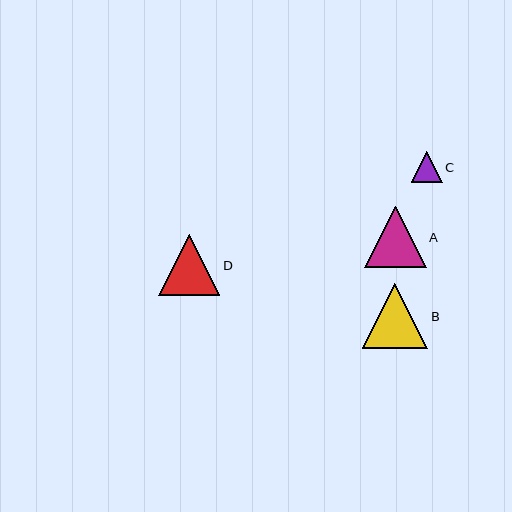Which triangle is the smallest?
Triangle C is the smallest with a size of approximately 31 pixels.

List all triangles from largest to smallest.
From largest to smallest: B, A, D, C.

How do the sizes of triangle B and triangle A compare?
Triangle B and triangle A are approximately the same size.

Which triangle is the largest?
Triangle B is the largest with a size of approximately 65 pixels.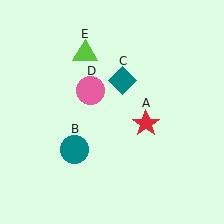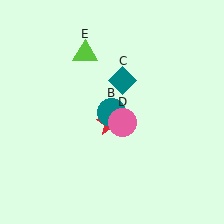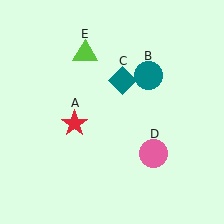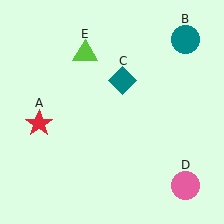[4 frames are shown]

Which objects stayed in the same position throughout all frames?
Teal diamond (object C) and lime triangle (object E) remained stationary.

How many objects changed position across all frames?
3 objects changed position: red star (object A), teal circle (object B), pink circle (object D).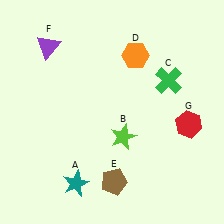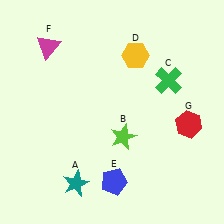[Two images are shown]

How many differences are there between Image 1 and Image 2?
There are 3 differences between the two images.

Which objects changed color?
D changed from orange to yellow. E changed from brown to blue. F changed from purple to magenta.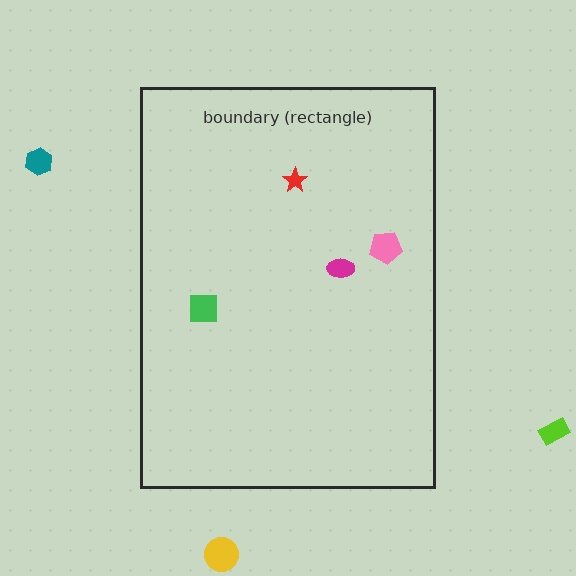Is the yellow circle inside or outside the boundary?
Outside.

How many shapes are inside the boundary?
4 inside, 3 outside.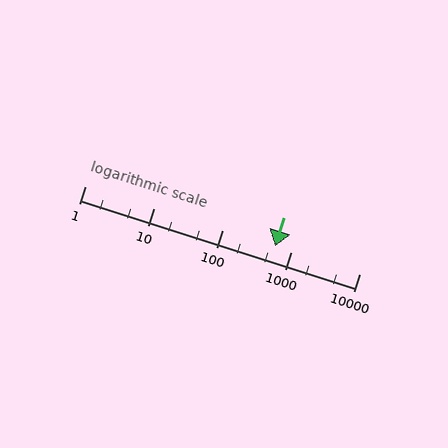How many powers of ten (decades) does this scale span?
The scale spans 4 decades, from 1 to 10000.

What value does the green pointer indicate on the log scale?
The pointer indicates approximately 590.